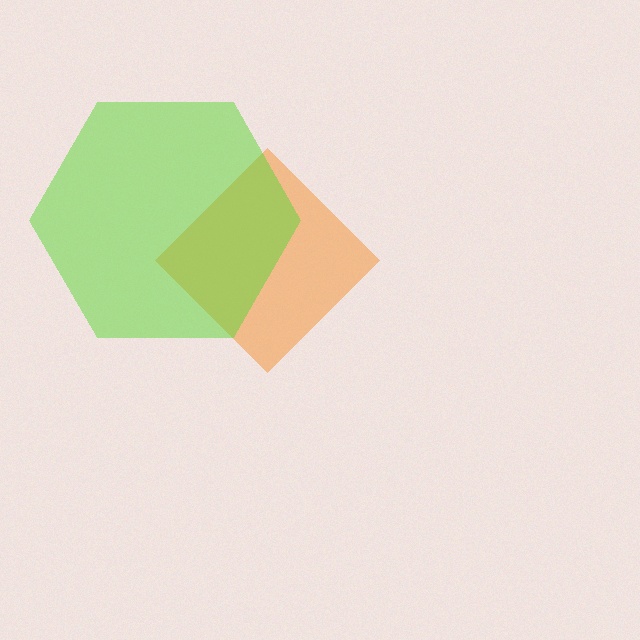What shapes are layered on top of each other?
The layered shapes are: an orange diamond, a lime hexagon.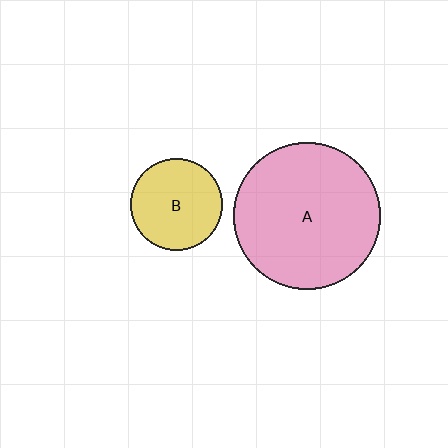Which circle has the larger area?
Circle A (pink).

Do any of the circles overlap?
No, none of the circles overlap.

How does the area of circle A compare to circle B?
Approximately 2.6 times.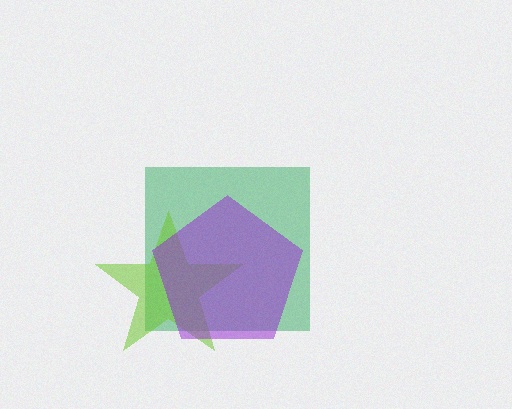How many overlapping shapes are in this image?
There are 3 overlapping shapes in the image.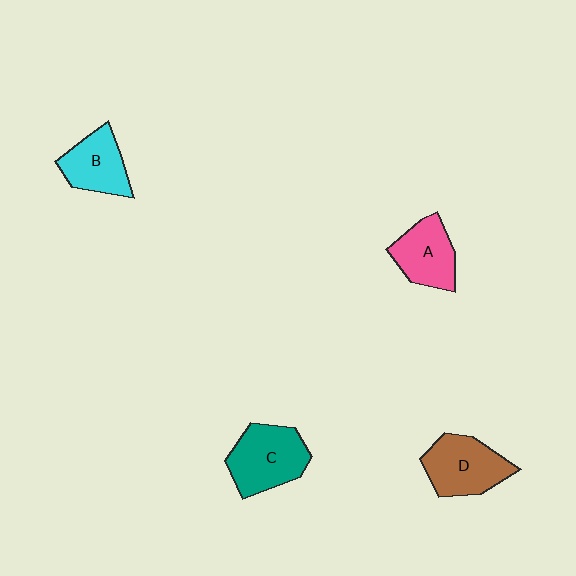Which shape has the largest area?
Shape C (teal).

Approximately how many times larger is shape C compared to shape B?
Approximately 1.3 times.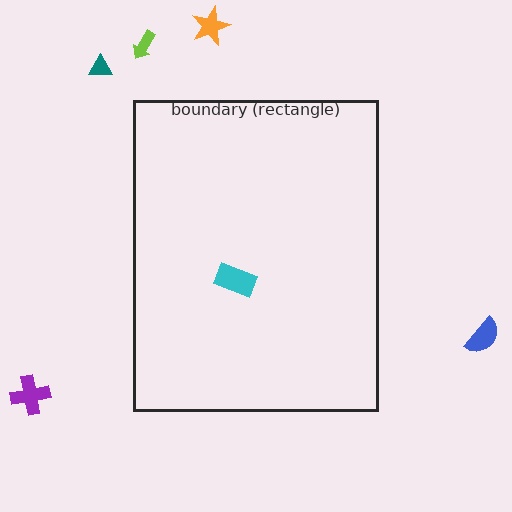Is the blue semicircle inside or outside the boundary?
Outside.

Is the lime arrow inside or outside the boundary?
Outside.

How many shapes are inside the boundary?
1 inside, 5 outside.